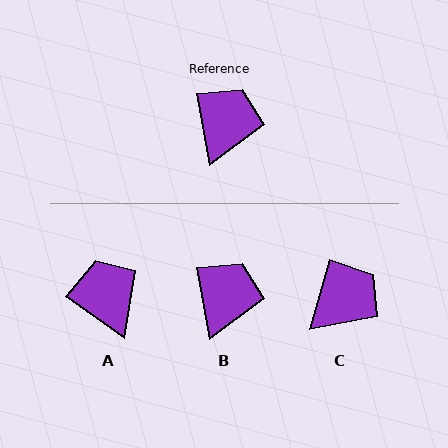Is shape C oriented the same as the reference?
No, it is off by about 26 degrees.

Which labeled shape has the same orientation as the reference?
B.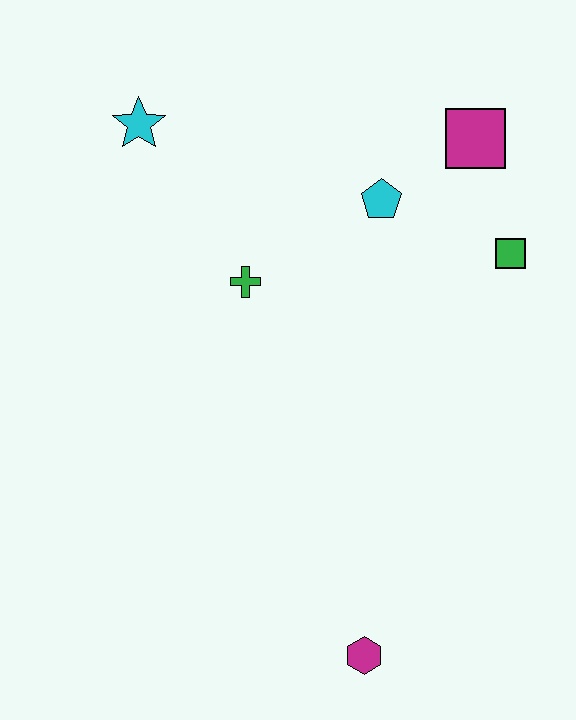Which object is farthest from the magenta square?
The magenta hexagon is farthest from the magenta square.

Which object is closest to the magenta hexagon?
The green cross is closest to the magenta hexagon.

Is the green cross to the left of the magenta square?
Yes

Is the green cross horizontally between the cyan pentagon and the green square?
No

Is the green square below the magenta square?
Yes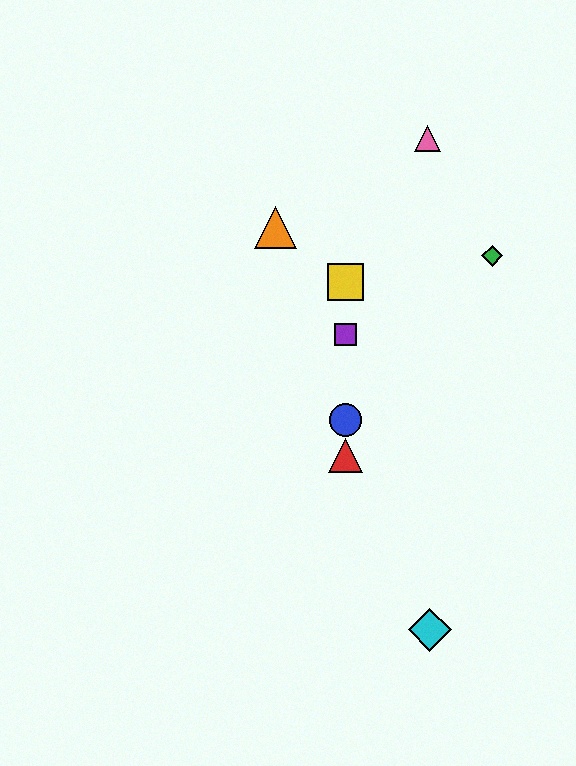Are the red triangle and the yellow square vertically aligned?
Yes, both are at x≈345.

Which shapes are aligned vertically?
The red triangle, the blue circle, the yellow square, the purple square are aligned vertically.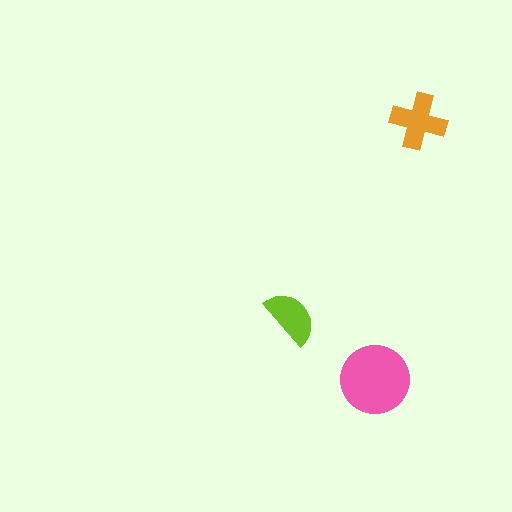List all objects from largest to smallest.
The pink circle, the orange cross, the lime semicircle.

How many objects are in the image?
There are 3 objects in the image.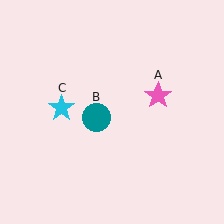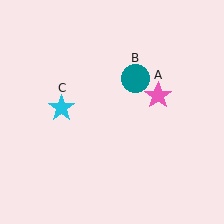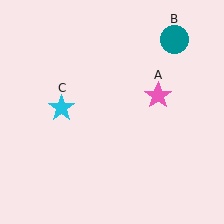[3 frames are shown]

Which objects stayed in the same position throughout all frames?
Pink star (object A) and cyan star (object C) remained stationary.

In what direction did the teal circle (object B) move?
The teal circle (object B) moved up and to the right.